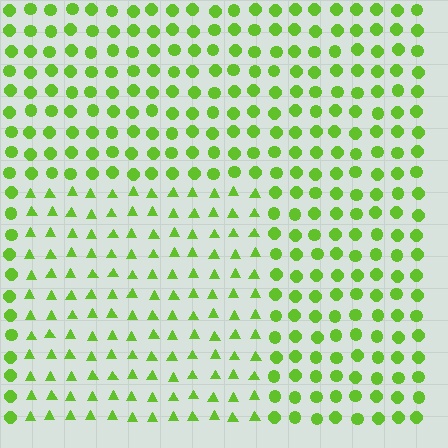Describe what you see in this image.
The image is filled with small lime elements arranged in a uniform grid. A rectangle-shaped region contains triangles, while the surrounding area contains circles. The boundary is defined purely by the change in element shape.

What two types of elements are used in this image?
The image uses triangles inside the rectangle region and circles outside it.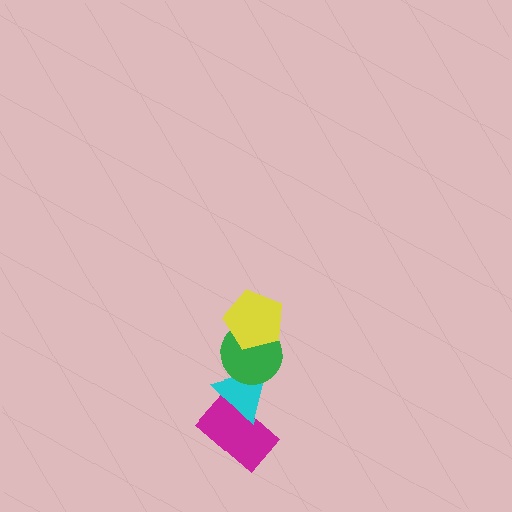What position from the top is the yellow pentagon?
The yellow pentagon is 1st from the top.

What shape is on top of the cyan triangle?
The green circle is on top of the cyan triangle.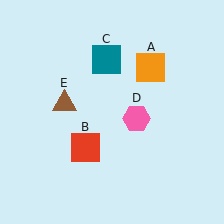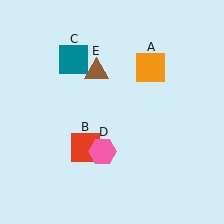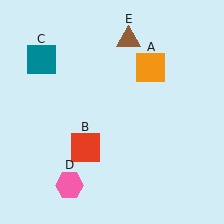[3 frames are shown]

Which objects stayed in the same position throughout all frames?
Orange square (object A) and red square (object B) remained stationary.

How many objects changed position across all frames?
3 objects changed position: teal square (object C), pink hexagon (object D), brown triangle (object E).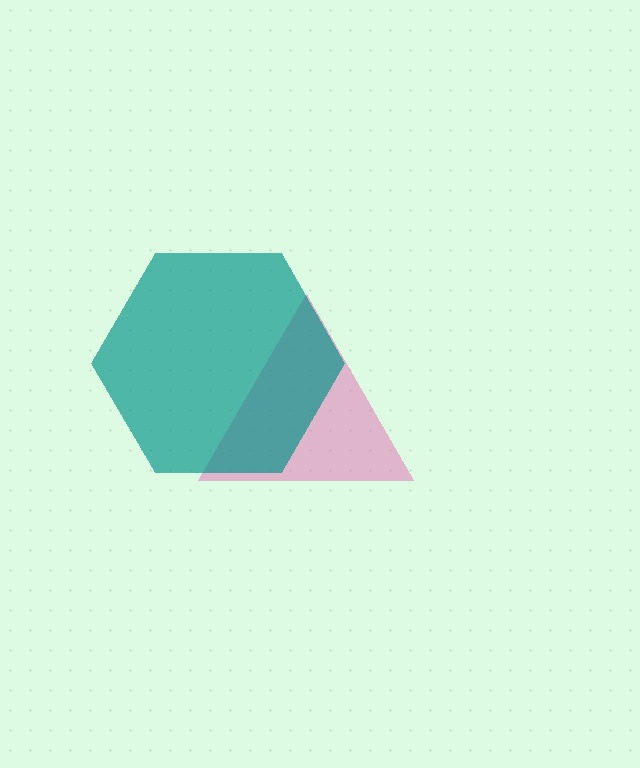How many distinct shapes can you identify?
There are 2 distinct shapes: a pink triangle, a teal hexagon.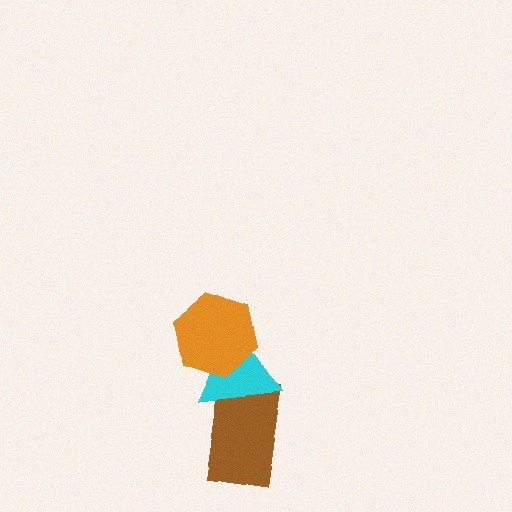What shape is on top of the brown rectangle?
The cyan triangle is on top of the brown rectangle.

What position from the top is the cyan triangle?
The cyan triangle is 2nd from the top.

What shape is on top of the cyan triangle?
The orange hexagon is on top of the cyan triangle.